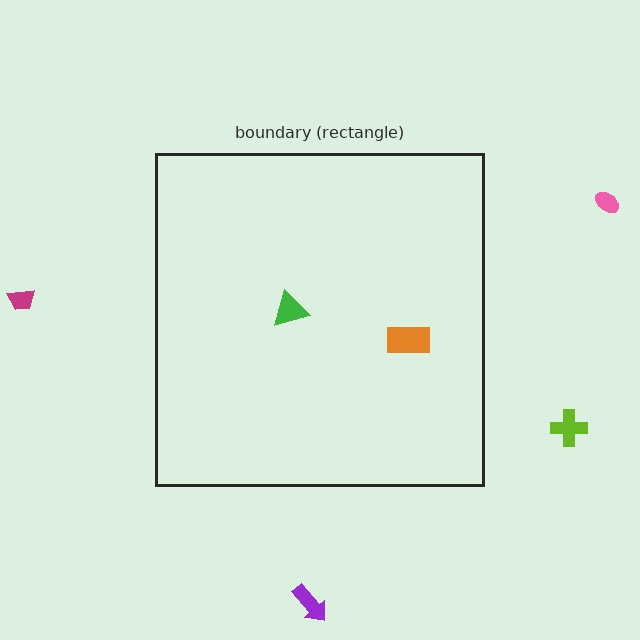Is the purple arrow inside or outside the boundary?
Outside.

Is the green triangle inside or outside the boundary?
Inside.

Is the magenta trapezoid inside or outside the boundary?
Outside.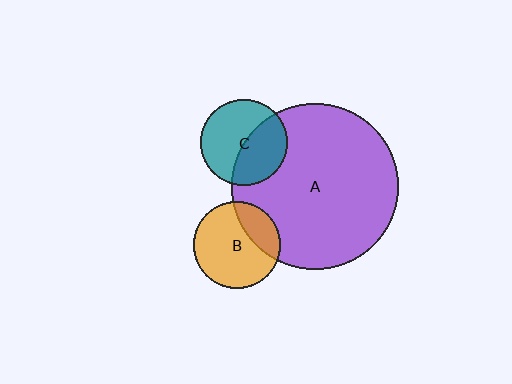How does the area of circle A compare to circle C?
Approximately 3.7 times.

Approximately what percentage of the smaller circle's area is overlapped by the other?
Approximately 45%.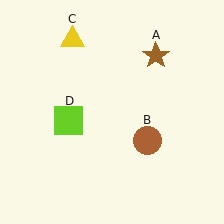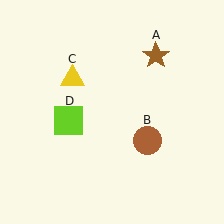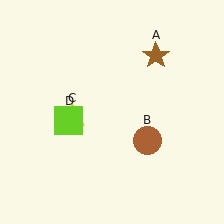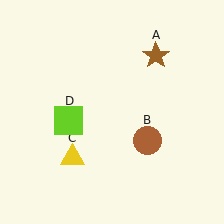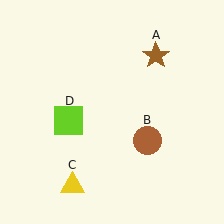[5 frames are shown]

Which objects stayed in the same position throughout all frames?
Brown star (object A) and brown circle (object B) and lime square (object D) remained stationary.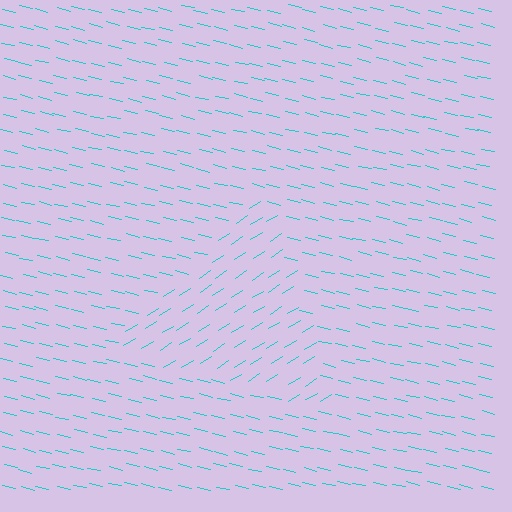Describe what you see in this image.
The image is filled with small cyan line segments. A triangle region in the image has lines oriented differently from the surrounding lines, creating a visible texture boundary.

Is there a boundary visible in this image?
Yes, there is a texture boundary formed by a change in line orientation.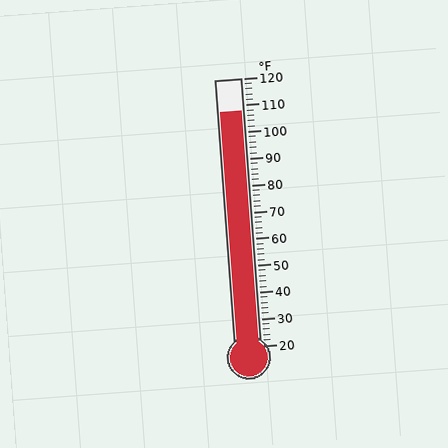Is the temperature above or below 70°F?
The temperature is above 70°F.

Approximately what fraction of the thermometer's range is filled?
The thermometer is filled to approximately 90% of its range.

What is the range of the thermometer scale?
The thermometer scale ranges from 20°F to 120°F.